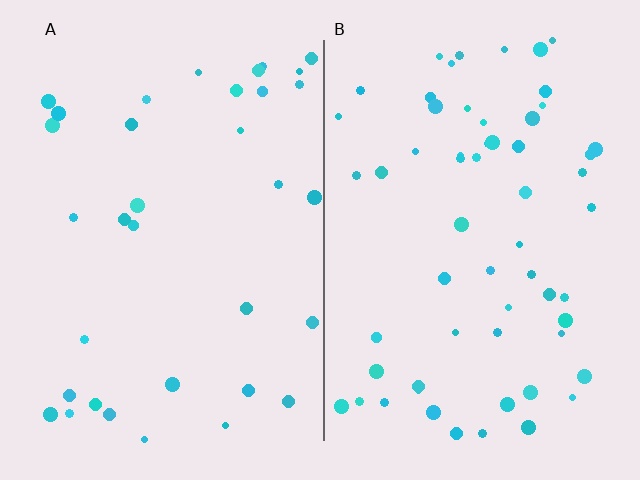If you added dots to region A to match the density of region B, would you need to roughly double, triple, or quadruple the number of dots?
Approximately double.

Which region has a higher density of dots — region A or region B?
B (the right).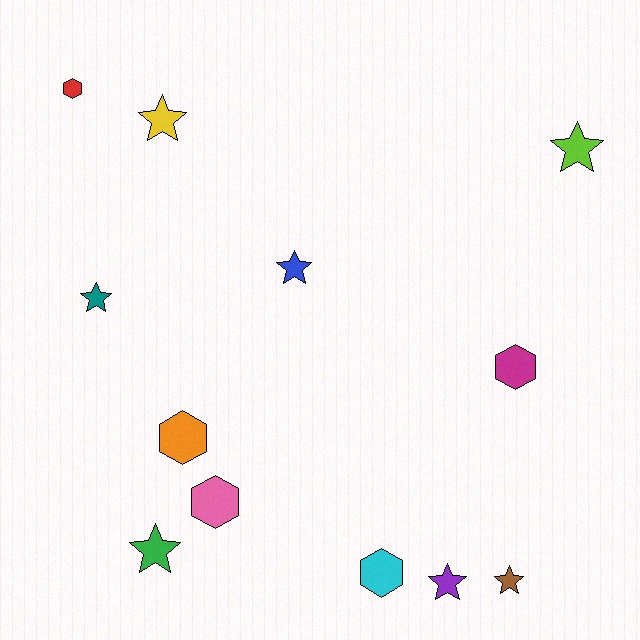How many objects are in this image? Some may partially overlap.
There are 12 objects.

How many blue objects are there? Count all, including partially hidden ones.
There is 1 blue object.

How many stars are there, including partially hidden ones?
There are 7 stars.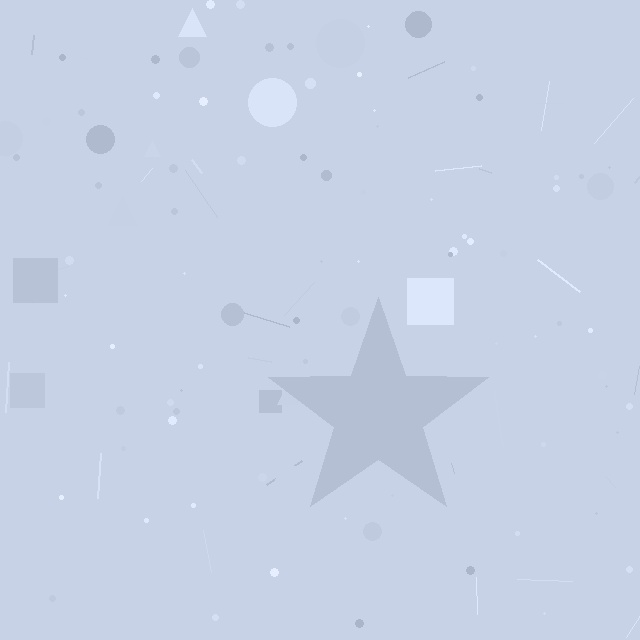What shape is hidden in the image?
A star is hidden in the image.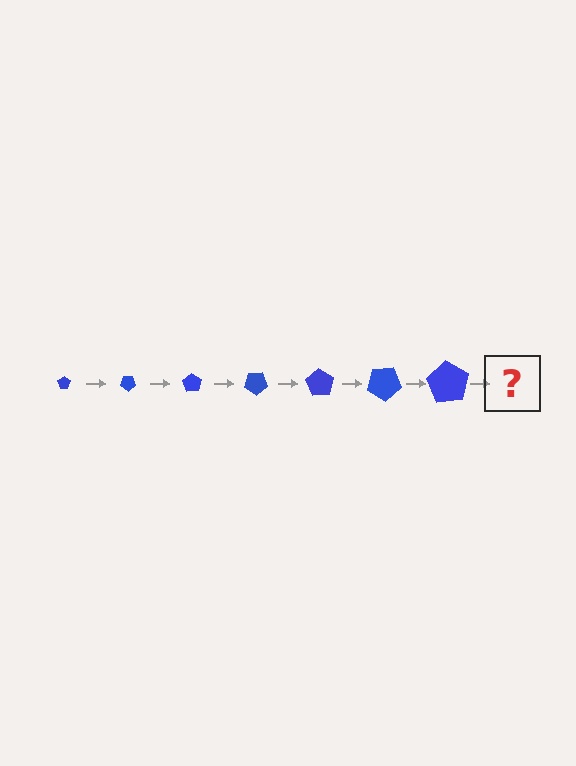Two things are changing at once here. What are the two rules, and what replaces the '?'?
The two rules are that the pentagon grows larger each step and it rotates 35 degrees each step. The '?' should be a pentagon, larger than the previous one and rotated 245 degrees from the start.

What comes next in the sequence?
The next element should be a pentagon, larger than the previous one and rotated 245 degrees from the start.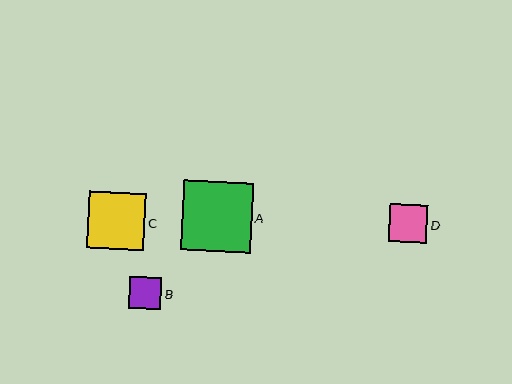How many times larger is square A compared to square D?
Square A is approximately 1.8 times the size of square D.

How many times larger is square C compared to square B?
Square C is approximately 1.8 times the size of square B.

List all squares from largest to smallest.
From largest to smallest: A, C, D, B.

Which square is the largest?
Square A is the largest with a size of approximately 70 pixels.